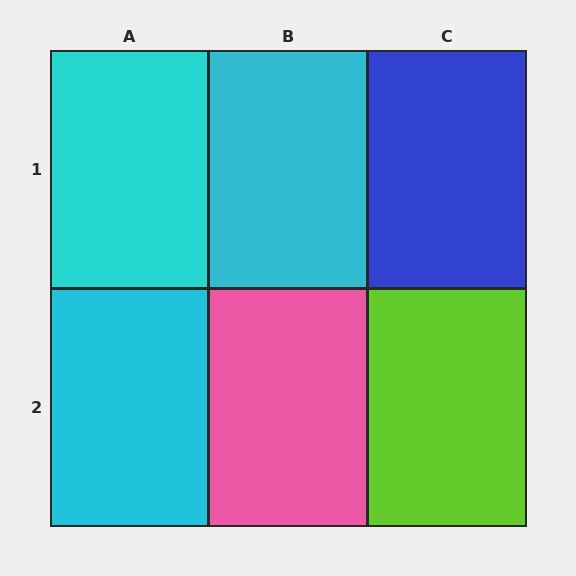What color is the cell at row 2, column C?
Lime.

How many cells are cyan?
3 cells are cyan.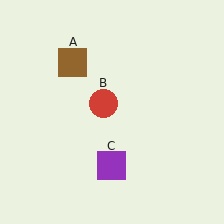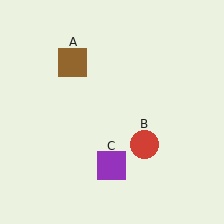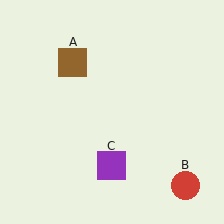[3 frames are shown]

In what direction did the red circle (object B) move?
The red circle (object B) moved down and to the right.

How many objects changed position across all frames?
1 object changed position: red circle (object B).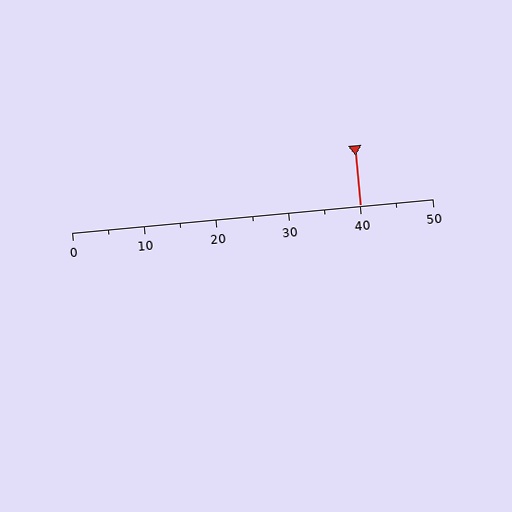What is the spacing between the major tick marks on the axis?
The major ticks are spaced 10 apart.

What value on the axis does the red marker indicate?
The marker indicates approximately 40.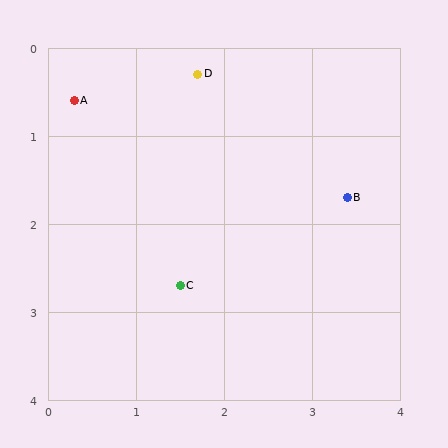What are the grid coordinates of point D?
Point D is at approximately (1.7, 0.3).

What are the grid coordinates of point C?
Point C is at approximately (1.5, 2.7).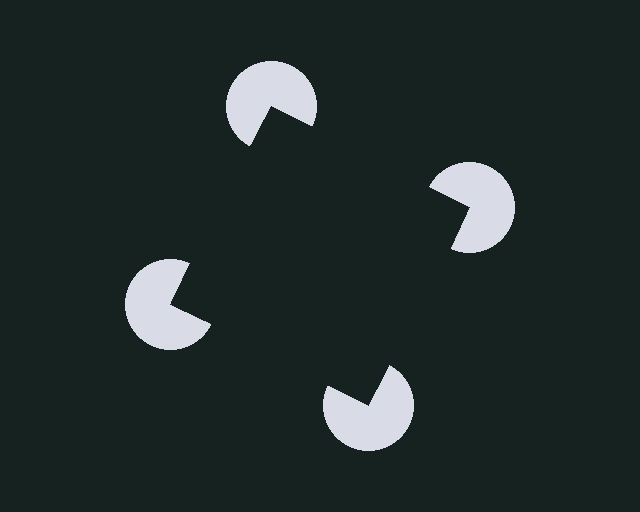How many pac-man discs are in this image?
There are 4 — one at each vertex of the illusory square.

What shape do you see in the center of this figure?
An illusory square — its edges are inferred from the aligned wedge cuts in the pac-man discs, not physically drawn.